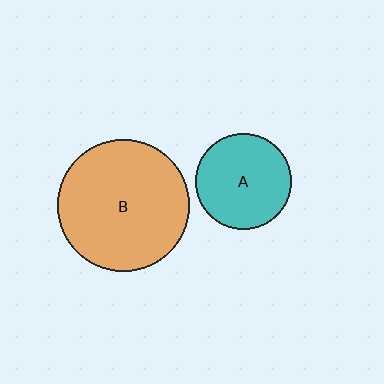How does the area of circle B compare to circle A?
Approximately 1.9 times.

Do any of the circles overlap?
No, none of the circles overlap.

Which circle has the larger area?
Circle B (orange).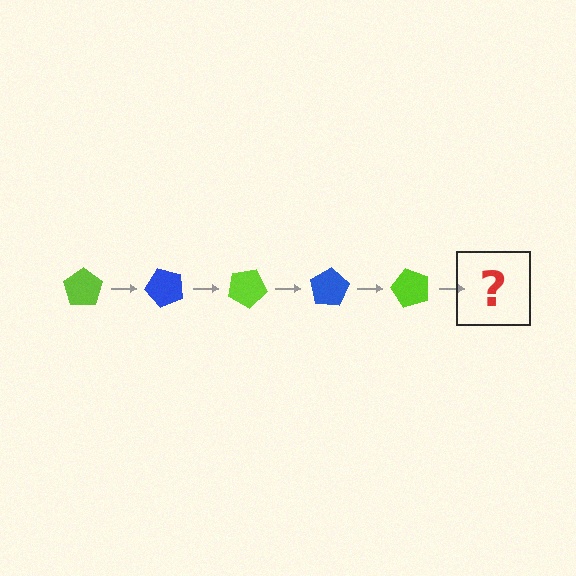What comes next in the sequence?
The next element should be a blue pentagon, rotated 250 degrees from the start.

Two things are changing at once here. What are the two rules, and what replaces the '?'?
The two rules are that it rotates 50 degrees each step and the color cycles through lime and blue. The '?' should be a blue pentagon, rotated 250 degrees from the start.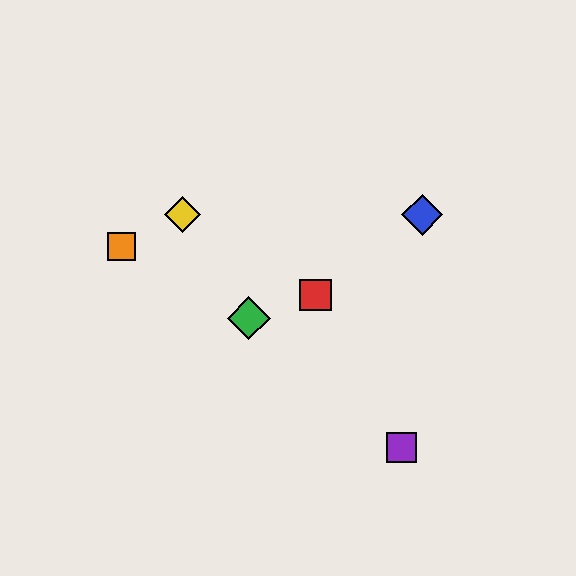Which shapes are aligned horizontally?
The blue diamond, the yellow diamond are aligned horizontally.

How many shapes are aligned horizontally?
2 shapes (the blue diamond, the yellow diamond) are aligned horizontally.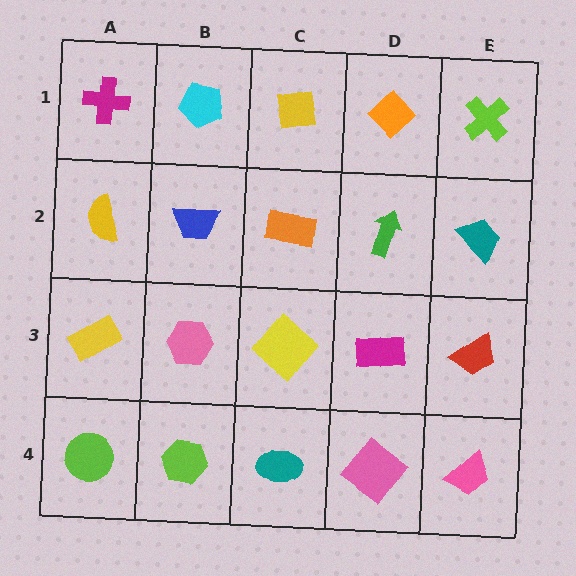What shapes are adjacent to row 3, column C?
An orange rectangle (row 2, column C), a teal ellipse (row 4, column C), a pink hexagon (row 3, column B), a magenta rectangle (row 3, column D).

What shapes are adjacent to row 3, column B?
A blue trapezoid (row 2, column B), a lime hexagon (row 4, column B), a yellow rectangle (row 3, column A), a yellow diamond (row 3, column C).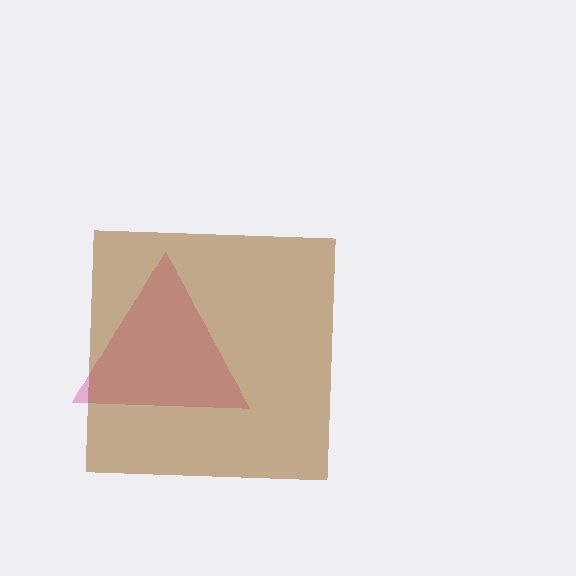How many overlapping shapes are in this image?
There are 2 overlapping shapes in the image.